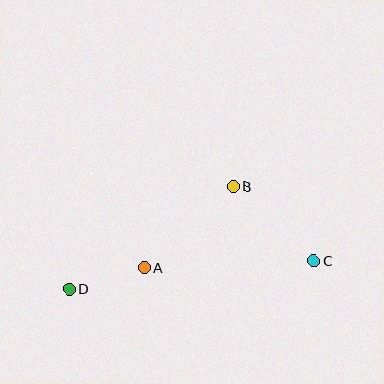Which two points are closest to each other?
Points A and D are closest to each other.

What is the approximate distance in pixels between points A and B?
The distance between A and B is approximately 121 pixels.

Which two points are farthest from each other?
Points C and D are farthest from each other.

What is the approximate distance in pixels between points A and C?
The distance between A and C is approximately 170 pixels.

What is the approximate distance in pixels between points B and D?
The distance between B and D is approximately 193 pixels.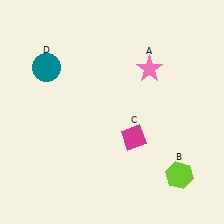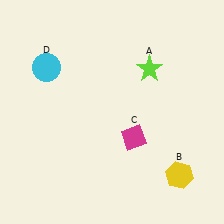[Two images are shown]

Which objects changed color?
A changed from pink to lime. B changed from lime to yellow. D changed from teal to cyan.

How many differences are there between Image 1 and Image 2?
There are 3 differences between the two images.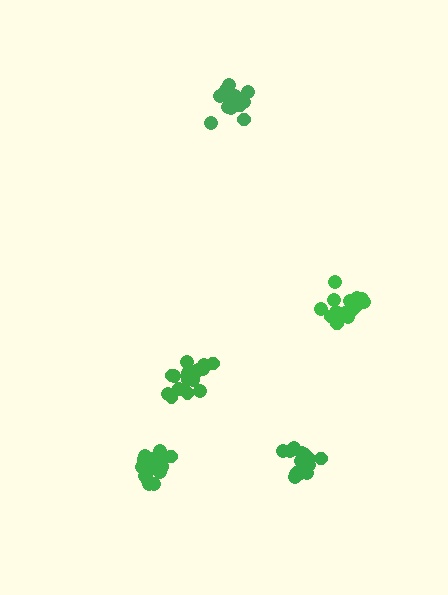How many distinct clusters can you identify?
There are 5 distinct clusters.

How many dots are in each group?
Group 1: 15 dots, Group 2: 19 dots, Group 3: 17 dots, Group 4: 19 dots, Group 5: 17 dots (87 total).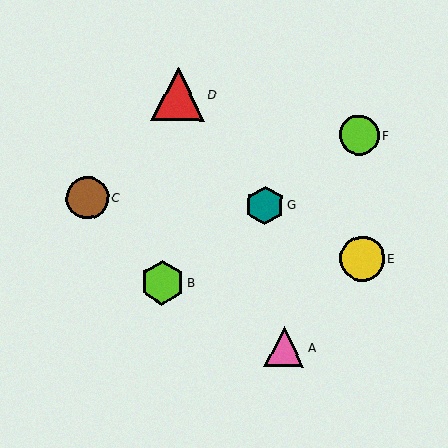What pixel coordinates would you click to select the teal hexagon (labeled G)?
Click at (265, 205) to select the teal hexagon G.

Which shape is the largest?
The red triangle (labeled D) is the largest.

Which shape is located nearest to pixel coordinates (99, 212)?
The brown circle (labeled C) at (88, 198) is nearest to that location.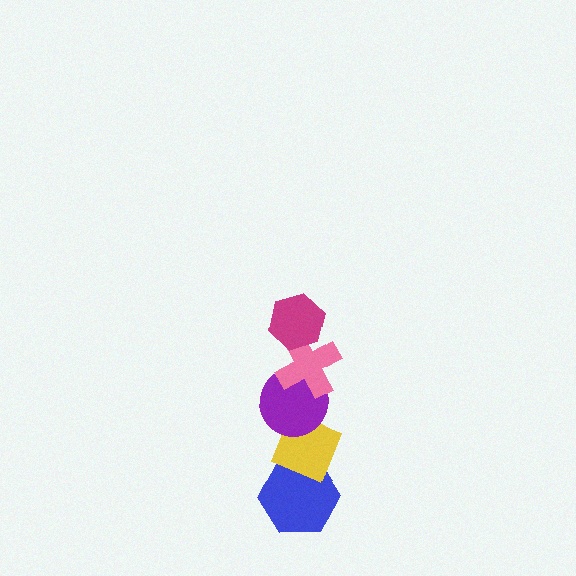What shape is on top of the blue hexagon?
The yellow diamond is on top of the blue hexagon.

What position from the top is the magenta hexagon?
The magenta hexagon is 1st from the top.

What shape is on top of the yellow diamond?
The purple circle is on top of the yellow diamond.